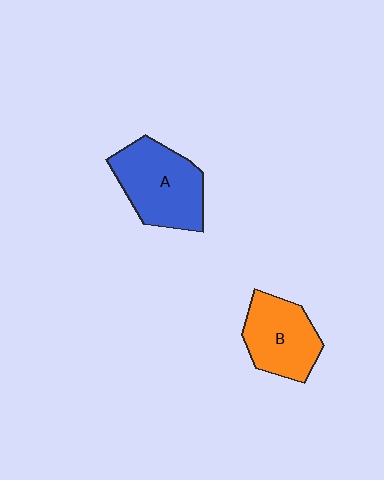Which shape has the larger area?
Shape A (blue).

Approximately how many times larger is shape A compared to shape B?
Approximately 1.2 times.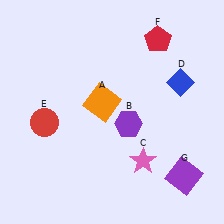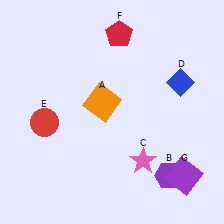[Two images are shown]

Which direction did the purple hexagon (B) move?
The purple hexagon (B) moved down.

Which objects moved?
The objects that moved are: the purple hexagon (B), the red pentagon (F).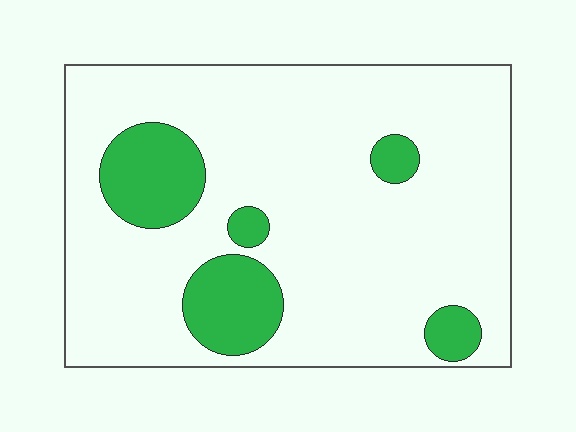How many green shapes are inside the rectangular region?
5.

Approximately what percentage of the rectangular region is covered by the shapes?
Approximately 15%.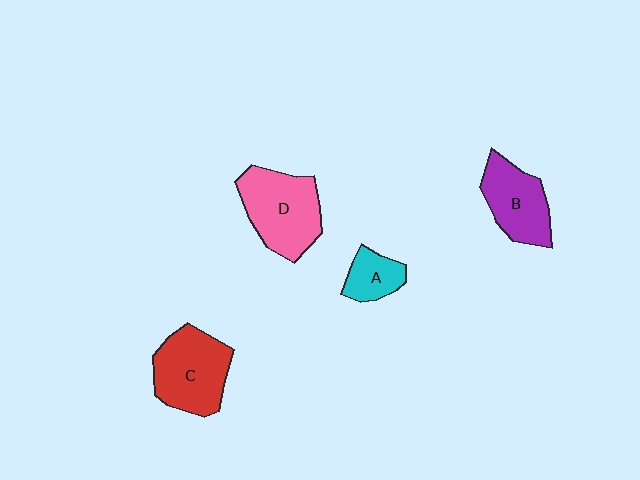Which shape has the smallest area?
Shape A (cyan).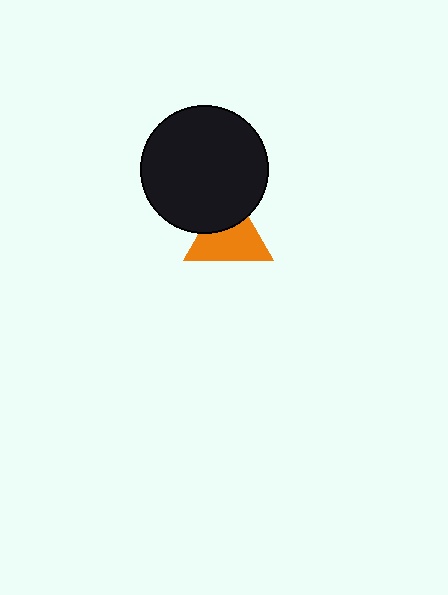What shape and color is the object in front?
The object in front is a black circle.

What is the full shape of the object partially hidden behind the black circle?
The partially hidden object is an orange triangle.